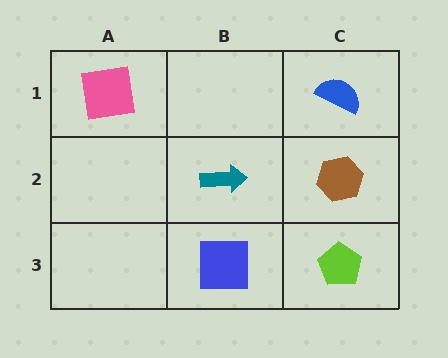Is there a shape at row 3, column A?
No, that cell is empty.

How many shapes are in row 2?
2 shapes.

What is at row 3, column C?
A lime pentagon.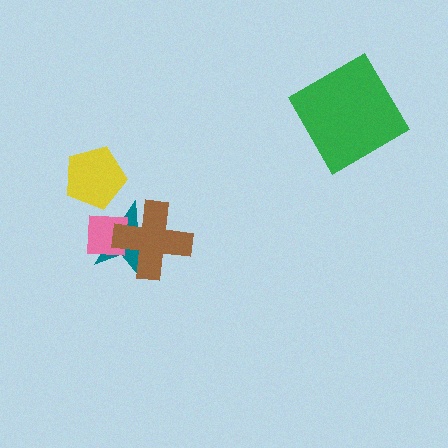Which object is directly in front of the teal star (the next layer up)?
The pink square is directly in front of the teal star.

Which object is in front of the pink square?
The brown cross is in front of the pink square.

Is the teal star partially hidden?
Yes, it is partially covered by another shape.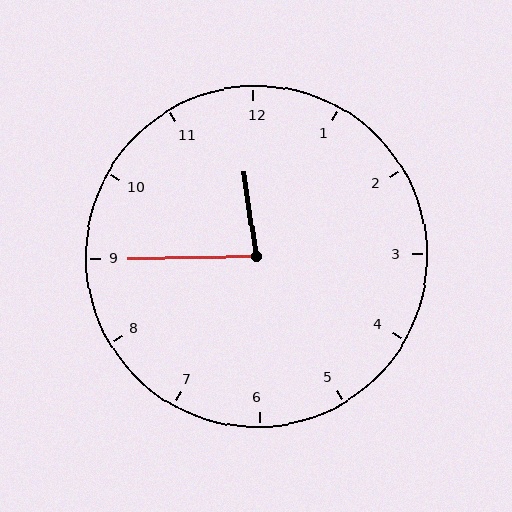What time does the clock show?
11:45.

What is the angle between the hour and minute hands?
Approximately 82 degrees.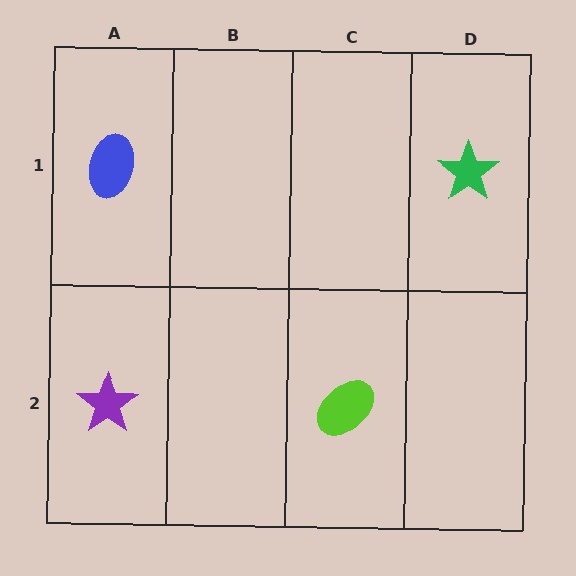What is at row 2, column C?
A lime ellipse.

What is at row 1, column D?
A green star.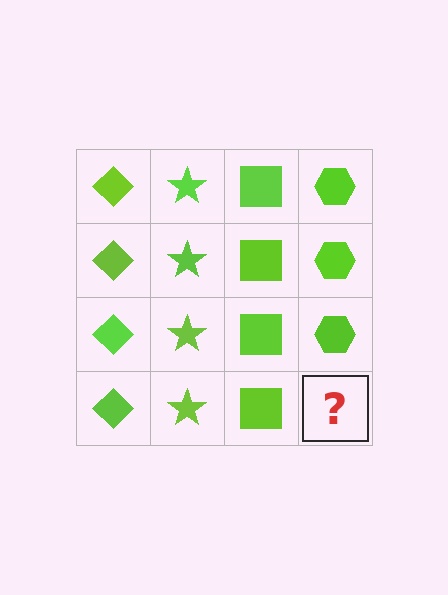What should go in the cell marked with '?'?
The missing cell should contain a lime hexagon.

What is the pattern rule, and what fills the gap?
The rule is that each column has a consistent shape. The gap should be filled with a lime hexagon.